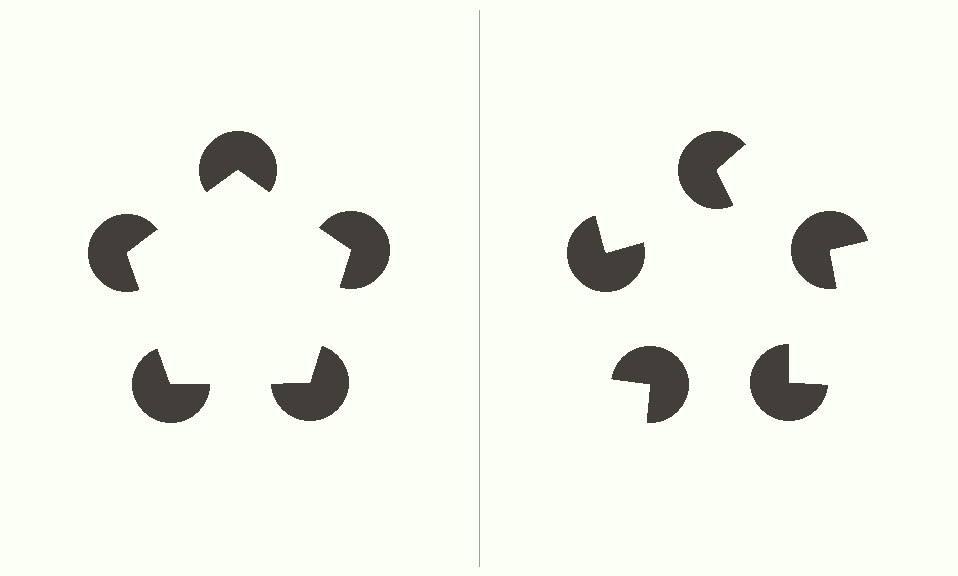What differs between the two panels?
The pac-man discs are positioned identically on both sides; only the wedge orientations differ. On the left they align to a pentagon; on the right they are misaligned.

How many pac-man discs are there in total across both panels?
10 — 5 on each side.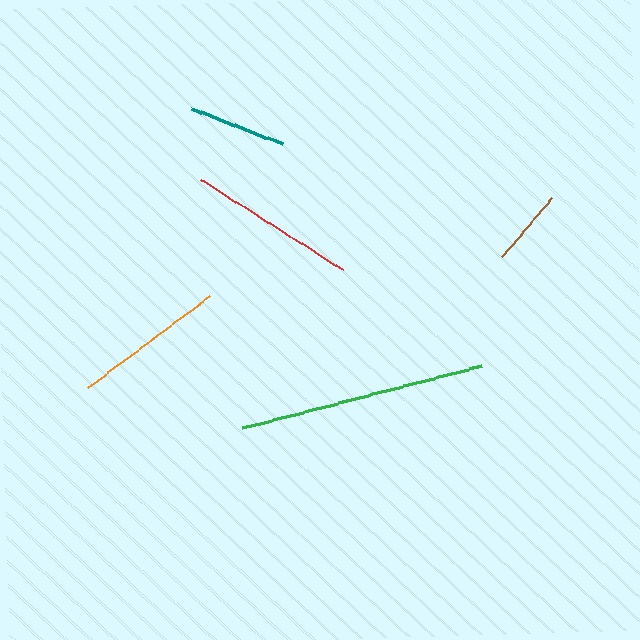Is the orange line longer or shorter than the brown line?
The orange line is longer than the brown line.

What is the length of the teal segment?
The teal segment is approximately 98 pixels long.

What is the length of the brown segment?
The brown segment is approximately 77 pixels long.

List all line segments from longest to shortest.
From longest to shortest: green, red, orange, teal, brown.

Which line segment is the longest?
The green line is the longest at approximately 248 pixels.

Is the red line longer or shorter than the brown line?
The red line is longer than the brown line.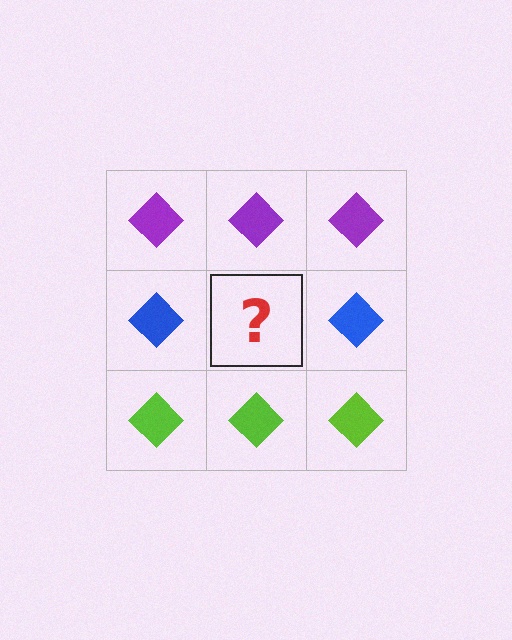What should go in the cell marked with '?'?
The missing cell should contain a blue diamond.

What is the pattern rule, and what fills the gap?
The rule is that each row has a consistent color. The gap should be filled with a blue diamond.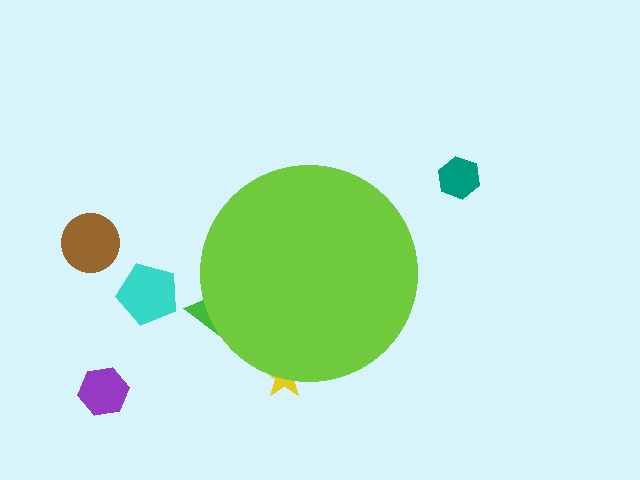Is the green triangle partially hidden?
Yes, the green triangle is partially hidden behind the lime circle.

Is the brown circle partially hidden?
No, the brown circle is fully visible.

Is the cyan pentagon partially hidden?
No, the cyan pentagon is fully visible.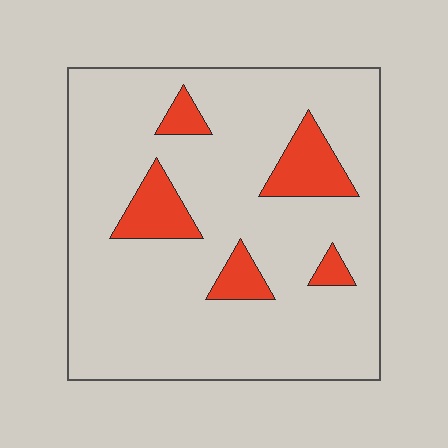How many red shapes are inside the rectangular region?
5.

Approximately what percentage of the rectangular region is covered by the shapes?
Approximately 15%.